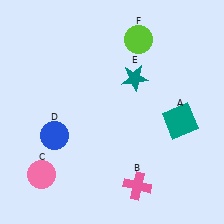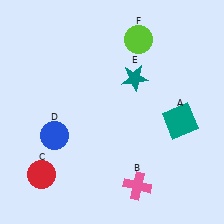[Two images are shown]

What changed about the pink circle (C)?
In Image 1, C is pink. In Image 2, it changed to red.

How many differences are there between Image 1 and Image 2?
There is 1 difference between the two images.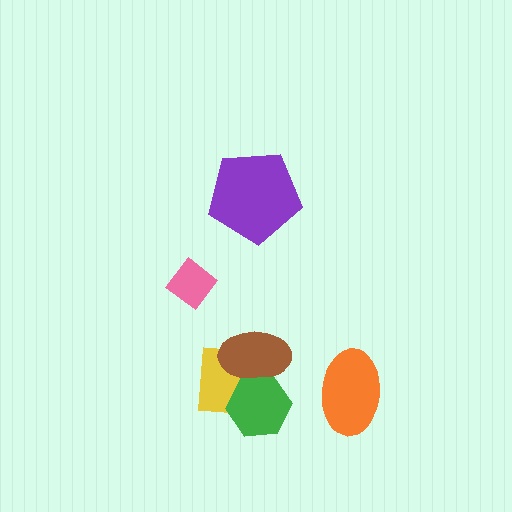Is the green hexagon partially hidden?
No, no other shape covers it.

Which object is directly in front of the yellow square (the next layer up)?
The brown ellipse is directly in front of the yellow square.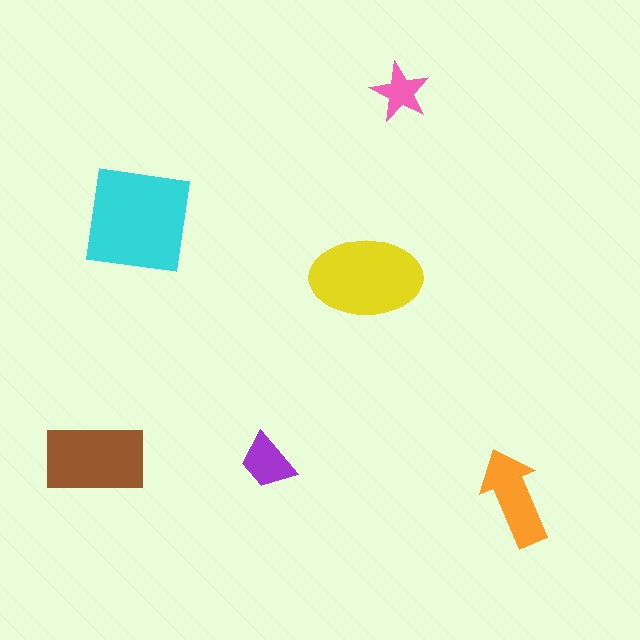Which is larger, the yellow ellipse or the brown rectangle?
The yellow ellipse.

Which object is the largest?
The cyan square.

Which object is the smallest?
The pink star.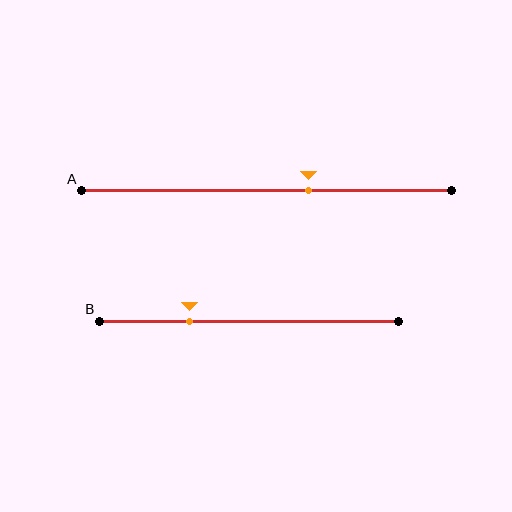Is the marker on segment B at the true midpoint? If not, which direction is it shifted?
No, the marker on segment B is shifted to the left by about 20% of the segment length.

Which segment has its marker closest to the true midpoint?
Segment A has its marker closest to the true midpoint.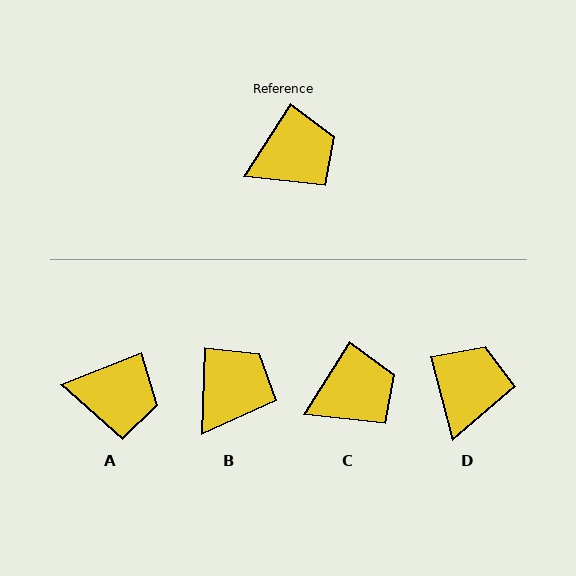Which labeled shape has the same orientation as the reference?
C.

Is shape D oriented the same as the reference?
No, it is off by about 47 degrees.